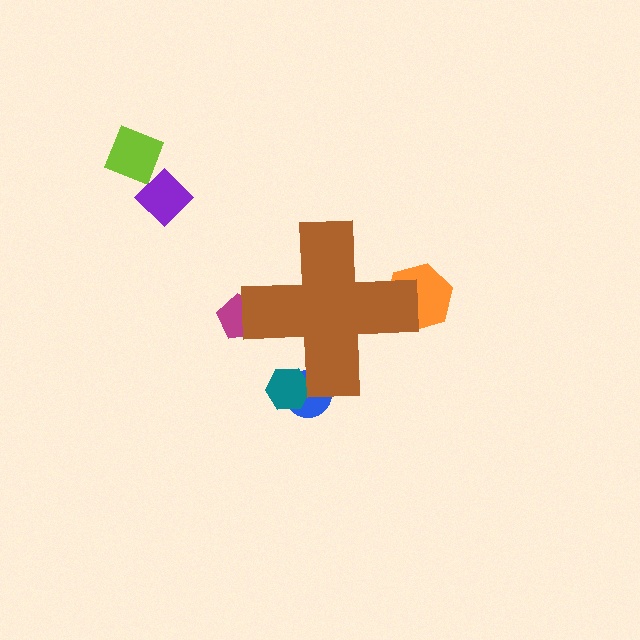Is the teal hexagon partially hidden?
Yes, the teal hexagon is partially hidden behind the brown cross.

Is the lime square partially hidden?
No, the lime square is fully visible.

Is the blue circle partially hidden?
Yes, the blue circle is partially hidden behind the brown cross.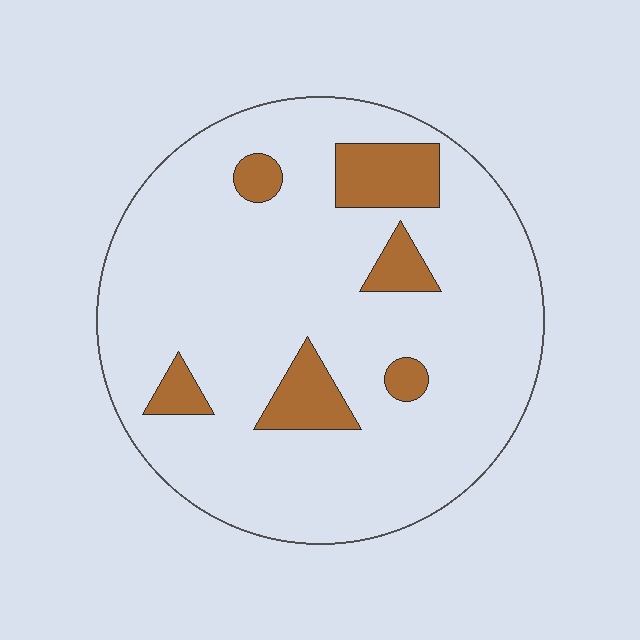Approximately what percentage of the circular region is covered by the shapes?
Approximately 15%.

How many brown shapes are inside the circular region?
6.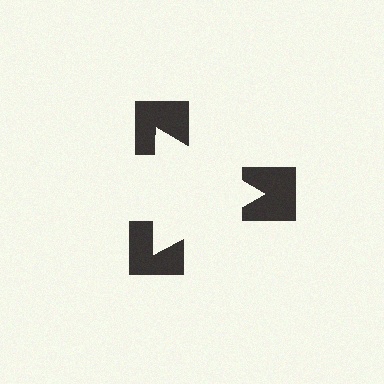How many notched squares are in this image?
There are 3 — one at each vertex of the illusory triangle.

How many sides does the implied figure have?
3 sides.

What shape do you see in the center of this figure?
An illusory triangle — its edges are inferred from the aligned wedge cuts in the notched squares, not physically drawn.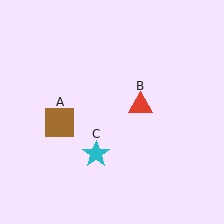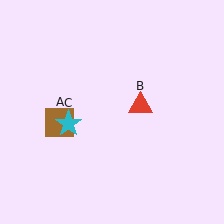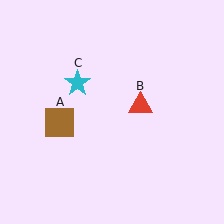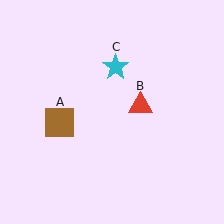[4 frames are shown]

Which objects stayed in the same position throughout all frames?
Brown square (object A) and red triangle (object B) remained stationary.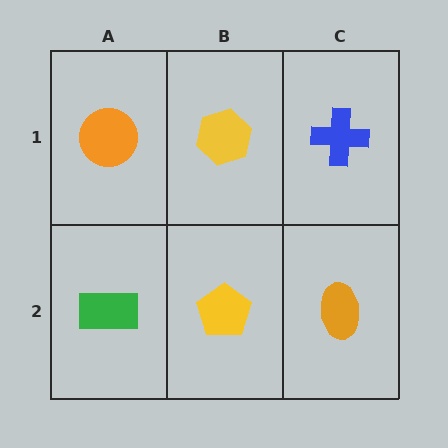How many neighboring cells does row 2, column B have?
3.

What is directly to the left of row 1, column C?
A yellow hexagon.